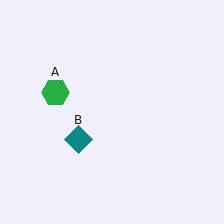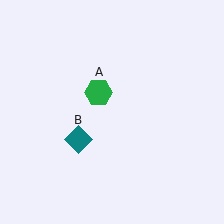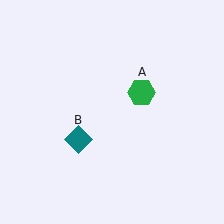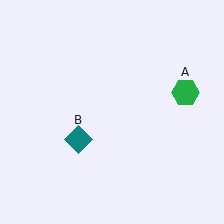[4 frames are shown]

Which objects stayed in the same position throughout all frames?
Teal diamond (object B) remained stationary.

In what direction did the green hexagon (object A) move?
The green hexagon (object A) moved right.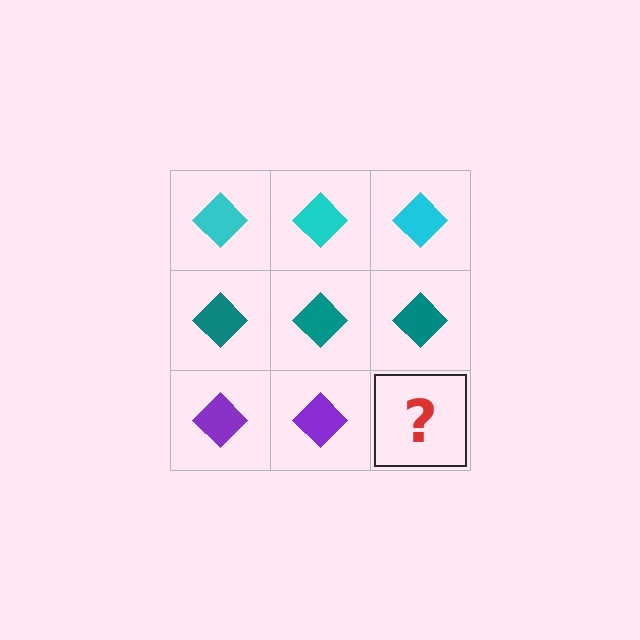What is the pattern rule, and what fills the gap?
The rule is that each row has a consistent color. The gap should be filled with a purple diamond.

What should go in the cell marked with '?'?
The missing cell should contain a purple diamond.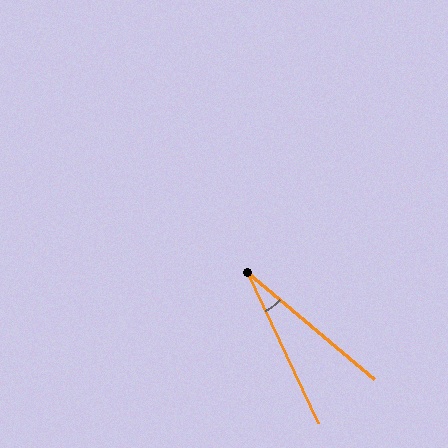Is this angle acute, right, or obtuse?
It is acute.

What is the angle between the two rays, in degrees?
Approximately 25 degrees.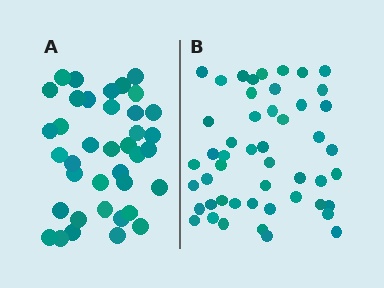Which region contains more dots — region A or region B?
Region B (the right region) has more dots.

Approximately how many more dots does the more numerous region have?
Region B has roughly 12 or so more dots than region A.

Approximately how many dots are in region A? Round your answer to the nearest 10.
About 40 dots. (The exact count is 38, which rounds to 40.)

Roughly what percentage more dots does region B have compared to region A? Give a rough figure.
About 30% more.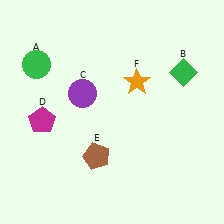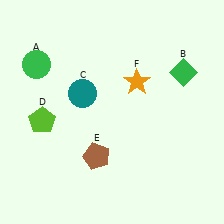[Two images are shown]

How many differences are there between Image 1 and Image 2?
There are 2 differences between the two images.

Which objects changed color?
C changed from purple to teal. D changed from magenta to lime.